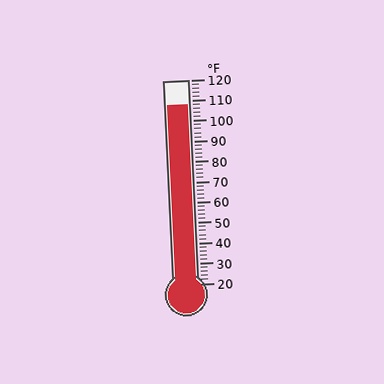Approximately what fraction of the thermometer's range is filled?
The thermometer is filled to approximately 90% of its range.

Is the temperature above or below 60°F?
The temperature is above 60°F.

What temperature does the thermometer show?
The thermometer shows approximately 108°F.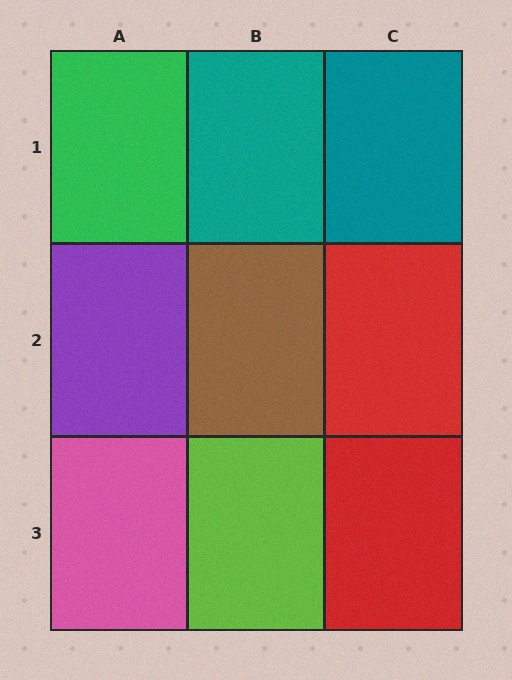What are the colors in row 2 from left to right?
Purple, brown, red.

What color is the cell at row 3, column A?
Pink.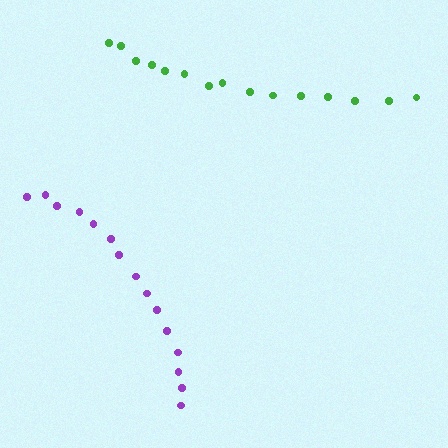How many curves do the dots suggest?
There are 2 distinct paths.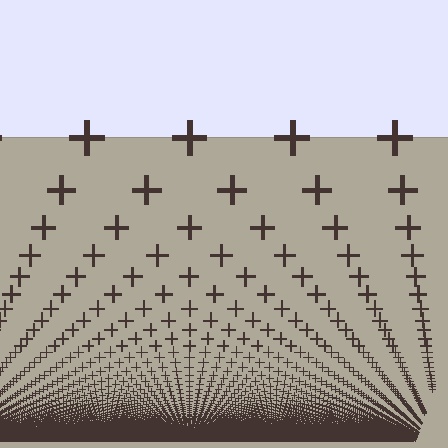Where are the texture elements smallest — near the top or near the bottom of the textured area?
Near the bottom.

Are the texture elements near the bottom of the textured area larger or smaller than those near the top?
Smaller. The gradient is inverted — elements near the bottom are smaller and denser.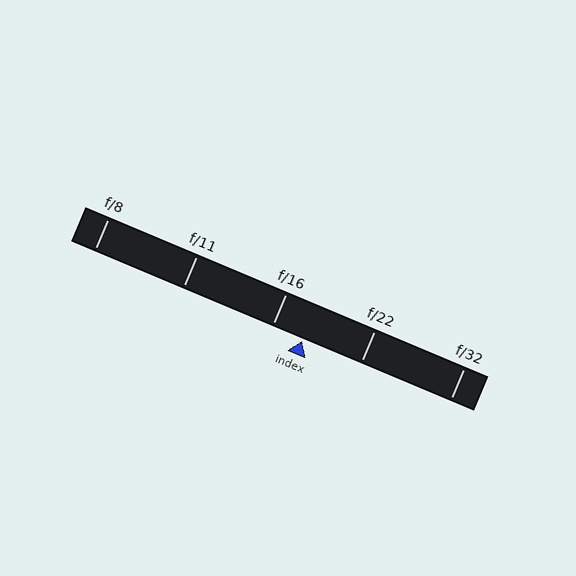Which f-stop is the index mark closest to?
The index mark is closest to f/16.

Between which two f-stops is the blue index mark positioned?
The index mark is between f/16 and f/22.